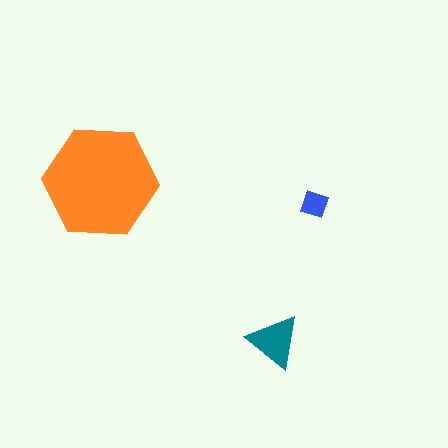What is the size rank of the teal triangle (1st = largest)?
2nd.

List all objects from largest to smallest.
The orange hexagon, the teal triangle, the blue diamond.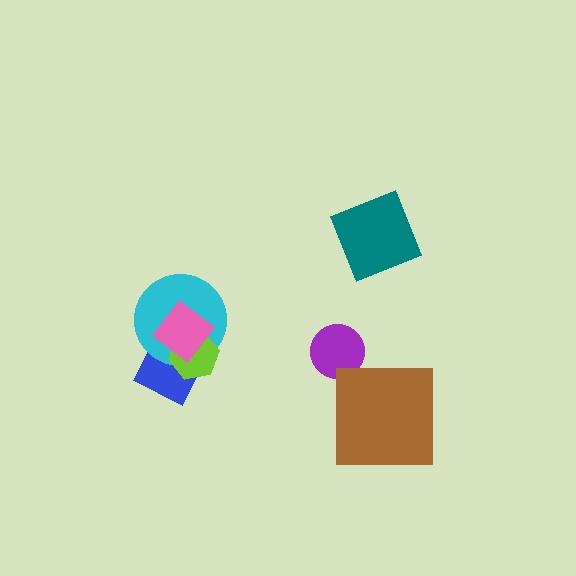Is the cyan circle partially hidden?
Yes, it is partially covered by another shape.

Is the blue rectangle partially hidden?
Yes, it is partially covered by another shape.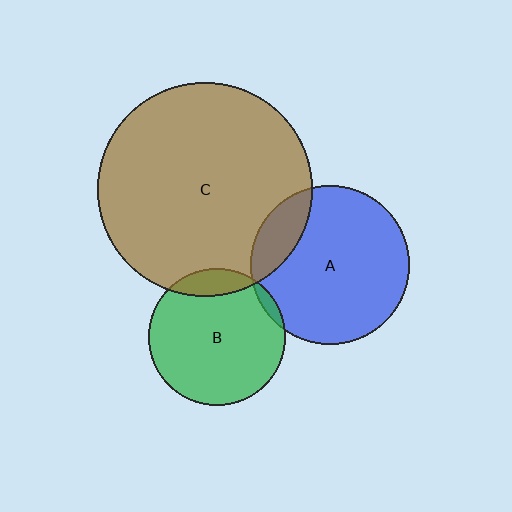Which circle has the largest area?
Circle C (brown).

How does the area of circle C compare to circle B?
Approximately 2.5 times.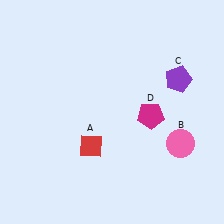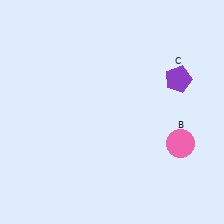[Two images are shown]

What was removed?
The magenta pentagon (D), the red diamond (A) were removed in Image 2.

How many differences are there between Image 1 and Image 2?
There are 2 differences between the two images.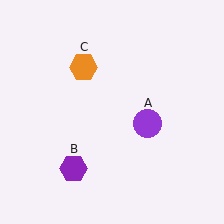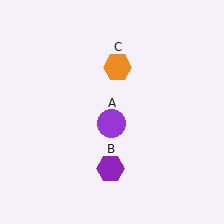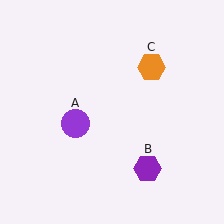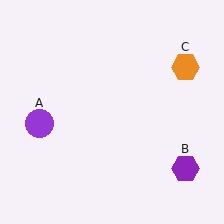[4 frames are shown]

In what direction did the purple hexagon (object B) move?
The purple hexagon (object B) moved right.